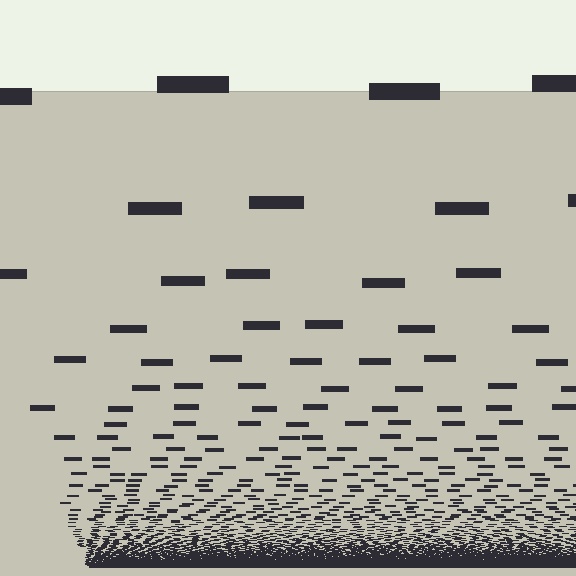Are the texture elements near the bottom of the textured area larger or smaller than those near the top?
Smaller. The gradient is inverted — elements near the bottom are smaller and denser.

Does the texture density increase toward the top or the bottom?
Density increases toward the bottom.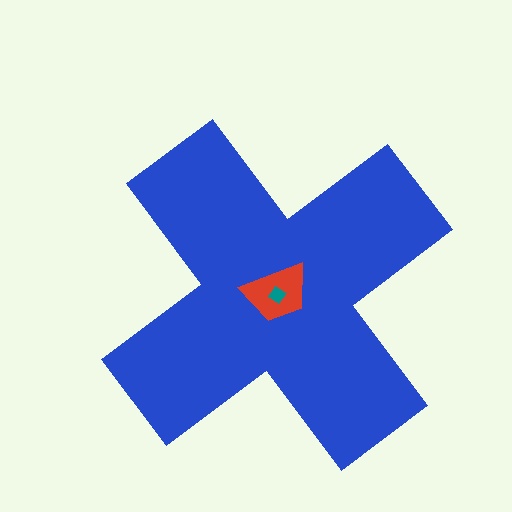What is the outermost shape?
The blue cross.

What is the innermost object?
The teal diamond.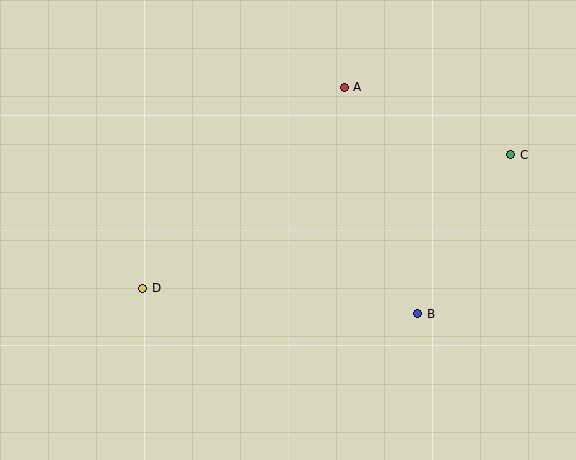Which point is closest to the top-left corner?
Point D is closest to the top-left corner.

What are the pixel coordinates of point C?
Point C is at (511, 155).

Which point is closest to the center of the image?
Point A at (344, 87) is closest to the center.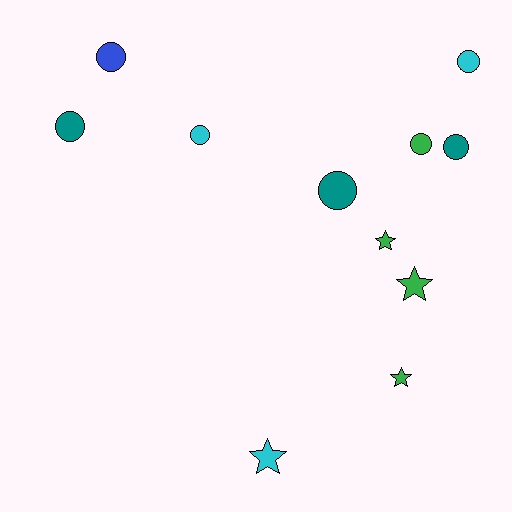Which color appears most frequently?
Green, with 4 objects.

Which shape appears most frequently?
Circle, with 7 objects.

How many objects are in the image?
There are 11 objects.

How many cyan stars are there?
There is 1 cyan star.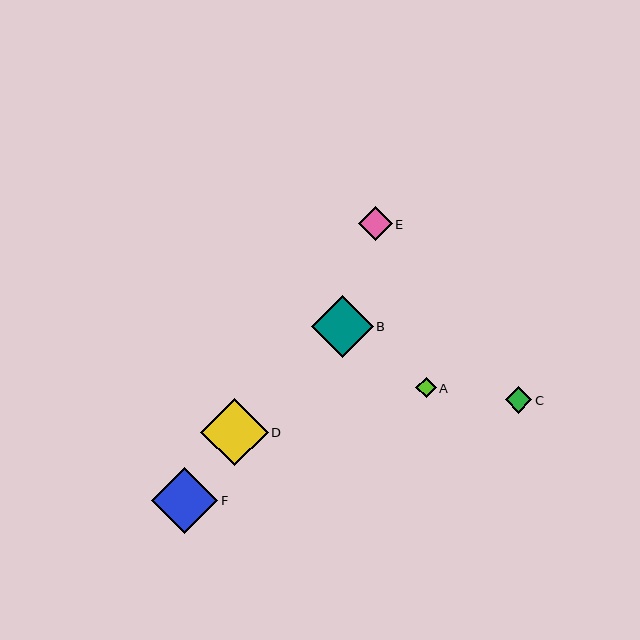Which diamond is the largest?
Diamond D is the largest with a size of approximately 68 pixels.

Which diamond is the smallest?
Diamond A is the smallest with a size of approximately 20 pixels.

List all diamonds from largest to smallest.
From largest to smallest: D, F, B, E, C, A.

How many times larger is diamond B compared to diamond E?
Diamond B is approximately 1.8 times the size of diamond E.